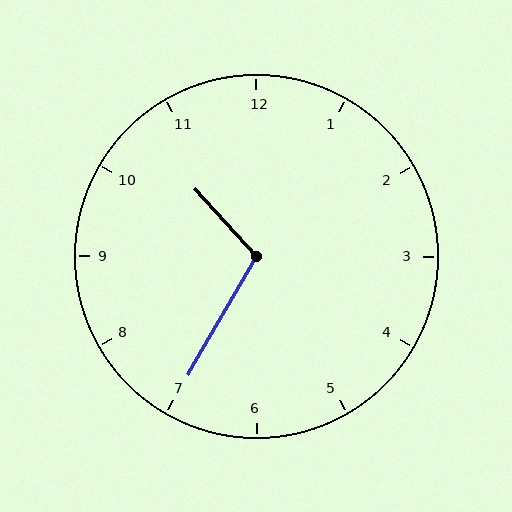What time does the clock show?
10:35.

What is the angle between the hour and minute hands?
Approximately 108 degrees.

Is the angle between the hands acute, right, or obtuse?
It is obtuse.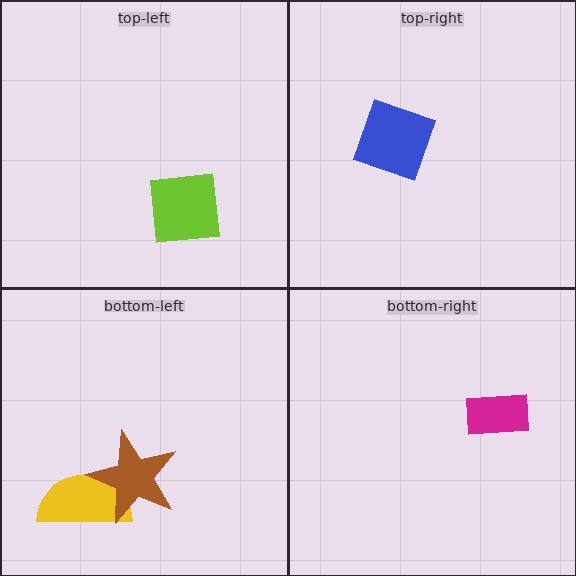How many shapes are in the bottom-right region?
1.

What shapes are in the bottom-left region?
The yellow semicircle, the brown star.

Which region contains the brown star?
The bottom-left region.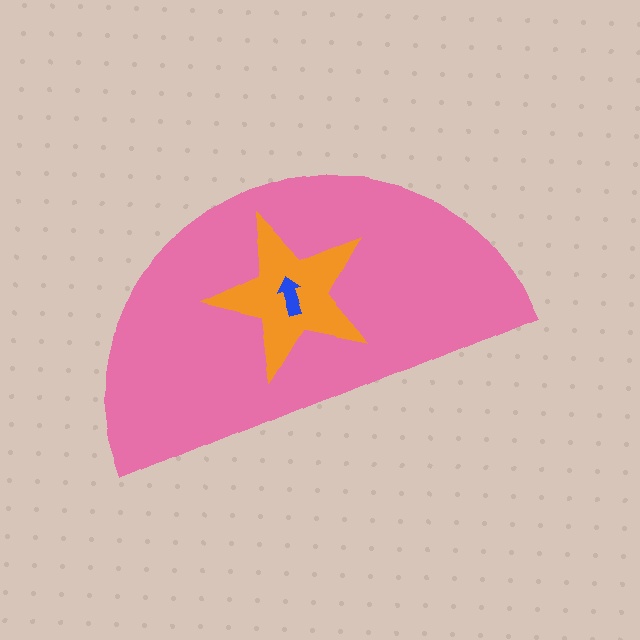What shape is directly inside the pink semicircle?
The orange star.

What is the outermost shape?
The pink semicircle.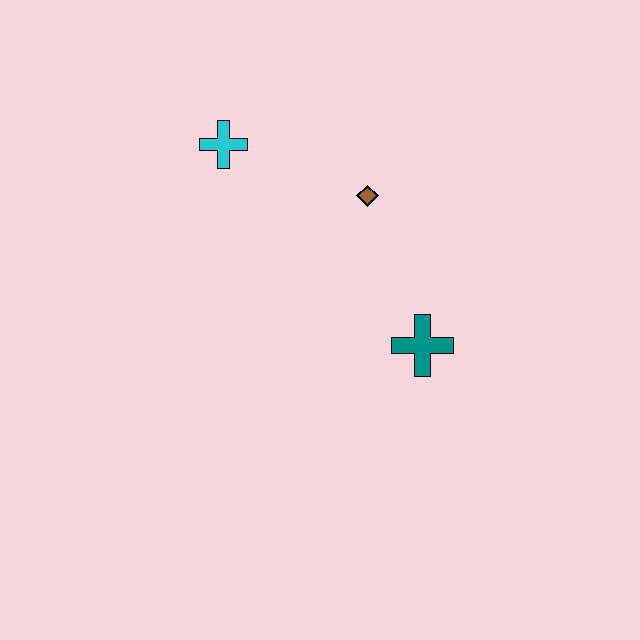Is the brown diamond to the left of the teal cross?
Yes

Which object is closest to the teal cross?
The brown diamond is closest to the teal cross.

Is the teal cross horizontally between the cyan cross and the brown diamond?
No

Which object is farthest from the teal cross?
The cyan cross is farthest from the teal cross.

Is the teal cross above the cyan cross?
No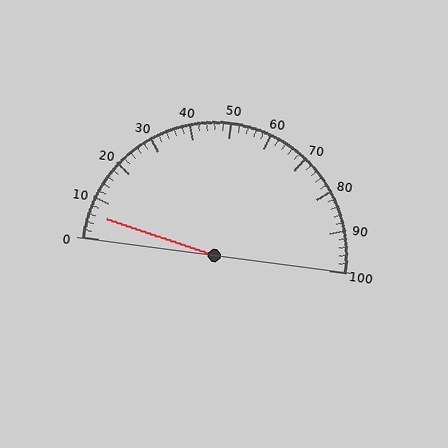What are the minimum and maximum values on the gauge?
The gauge ranges from 0 to 100.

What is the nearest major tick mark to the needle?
The nearest major tick mark is 10.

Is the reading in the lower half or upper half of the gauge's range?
The reading is in the lower half of the range (0 to 100).